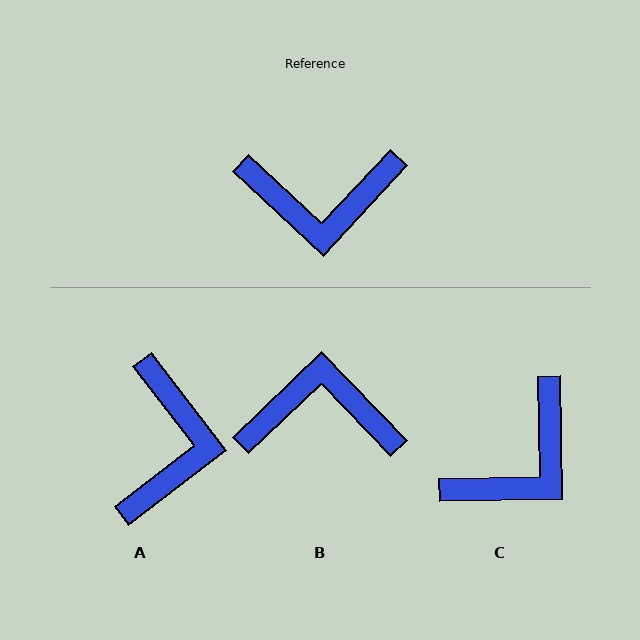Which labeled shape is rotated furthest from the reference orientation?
B, about 177 degrees away.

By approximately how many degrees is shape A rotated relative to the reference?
Approximately 80 degrees counter-clockwise.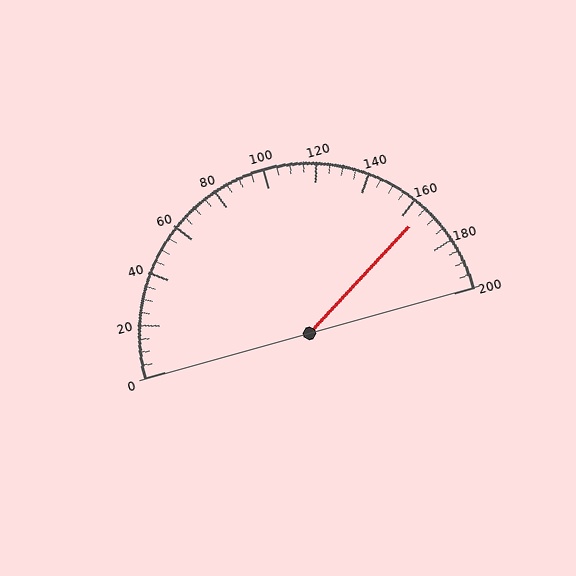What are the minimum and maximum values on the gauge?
The gauge ranges from 0 to 200.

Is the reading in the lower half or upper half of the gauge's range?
The reading is in the upper half of the range (0 to 200).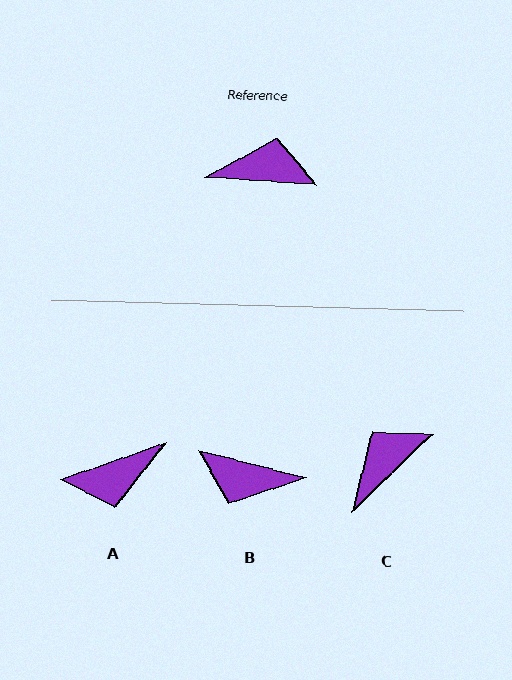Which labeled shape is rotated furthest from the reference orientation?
B, about 170 degrees away.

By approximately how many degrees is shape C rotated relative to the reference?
Approximately 48 degrees counter-clockwise.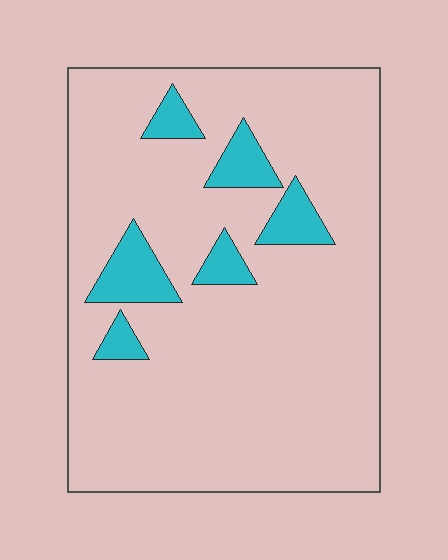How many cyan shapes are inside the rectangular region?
6.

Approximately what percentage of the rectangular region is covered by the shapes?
Approximately 10%.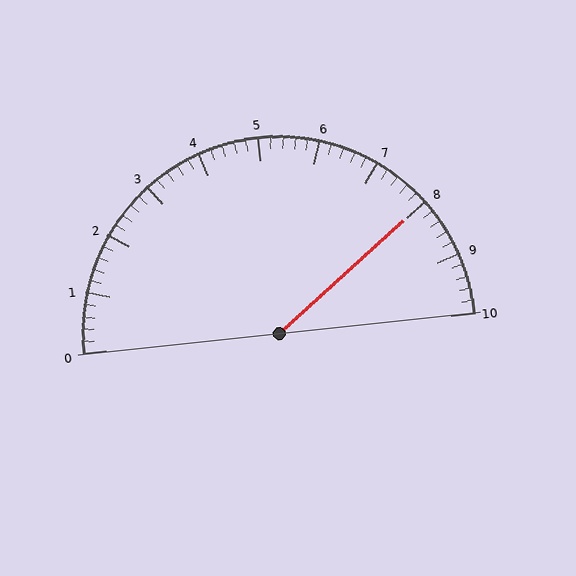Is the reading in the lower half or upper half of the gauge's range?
The reading is in the upper half of the range (0 to 10).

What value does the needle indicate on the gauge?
The needle indicates approximately 8.0.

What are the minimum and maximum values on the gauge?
The gauge ranges from 0 to 10.